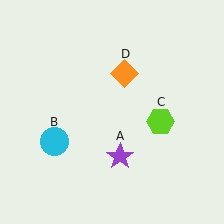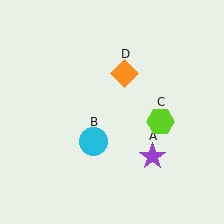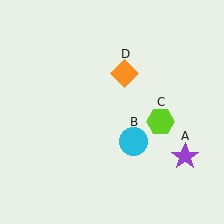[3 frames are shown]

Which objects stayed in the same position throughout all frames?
Lime hexagon (object C) and orange diamond (object D) remained stationary.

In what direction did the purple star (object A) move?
The purple star (object A) moved right.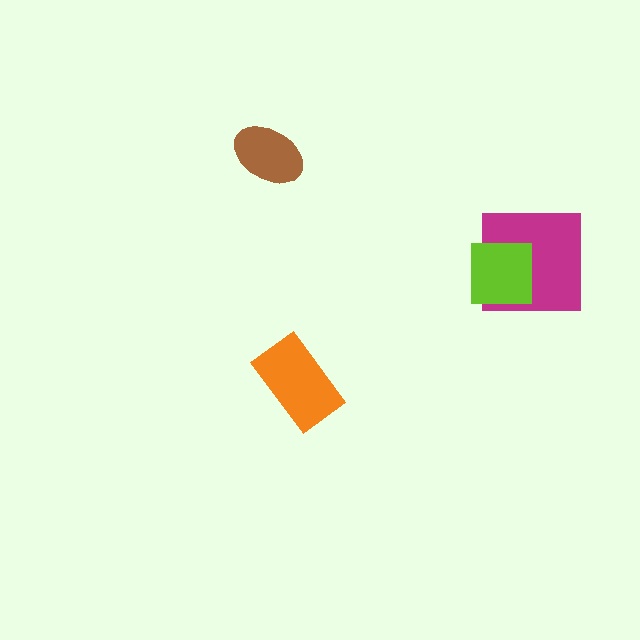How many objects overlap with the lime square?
1 object overlaps with the lime square.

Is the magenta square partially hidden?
Yes, it is partially covered by another shape.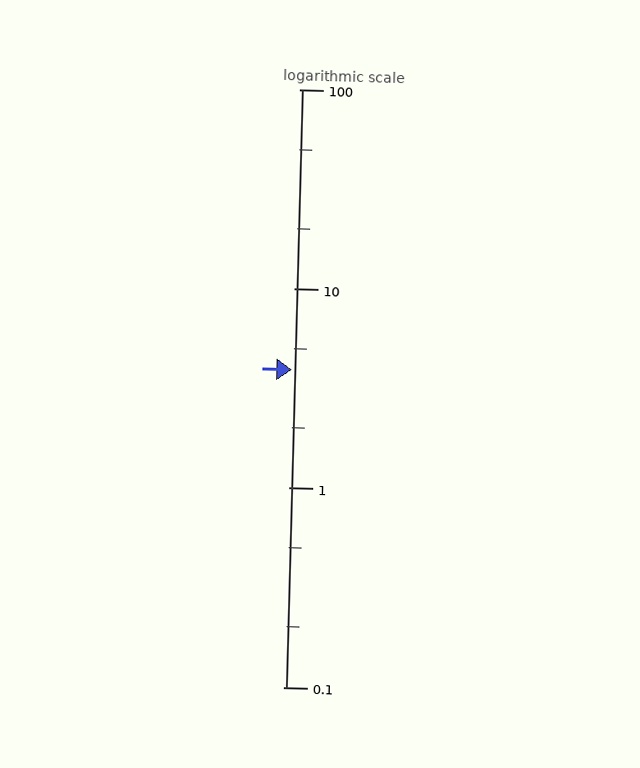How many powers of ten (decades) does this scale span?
The scale spans 3 decades, from 0.1 to 100.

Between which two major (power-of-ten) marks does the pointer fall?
The pointer is between 1 and 10.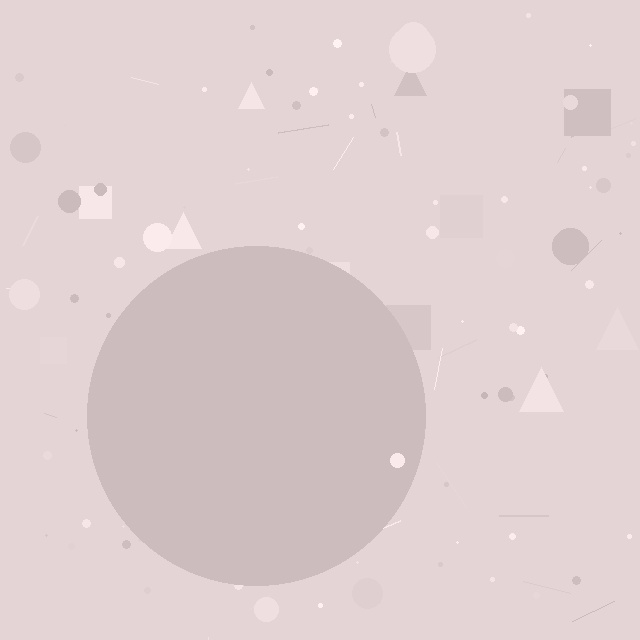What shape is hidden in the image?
A circle is hidden in the image.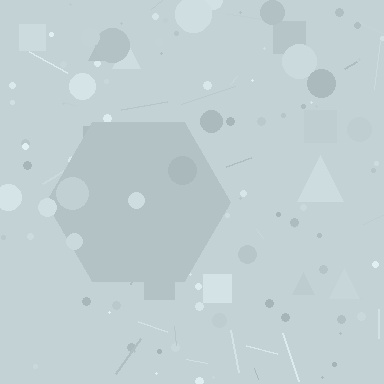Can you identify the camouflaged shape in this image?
The camouflaged shape is a hexagon.